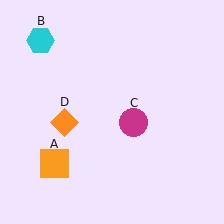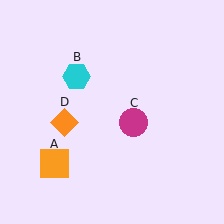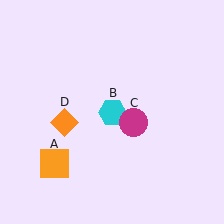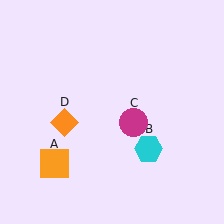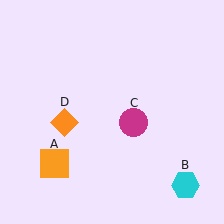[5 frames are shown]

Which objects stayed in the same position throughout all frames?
Orange square (object A) and magenta circle (object C) and orange diamond (object D) remained stationary.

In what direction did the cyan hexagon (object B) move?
The cyan hexagon (object B) moved down and to the right.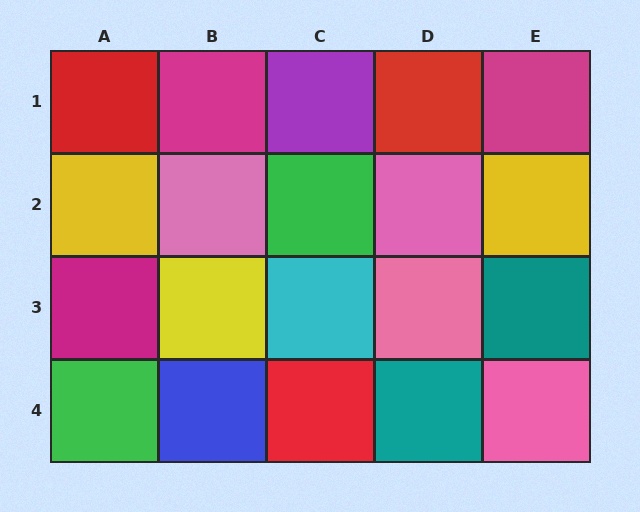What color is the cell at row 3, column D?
Pink.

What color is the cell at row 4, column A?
Green.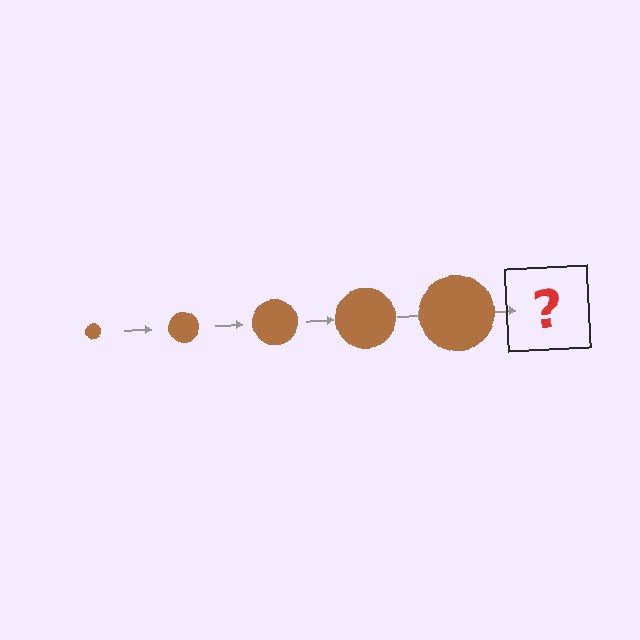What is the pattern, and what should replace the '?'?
The pattern is that the circle gets progressively larger each step. The '?' should be a brown circle, larger than the previous one.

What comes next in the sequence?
The next element should be a brown circle, larger than the previous one.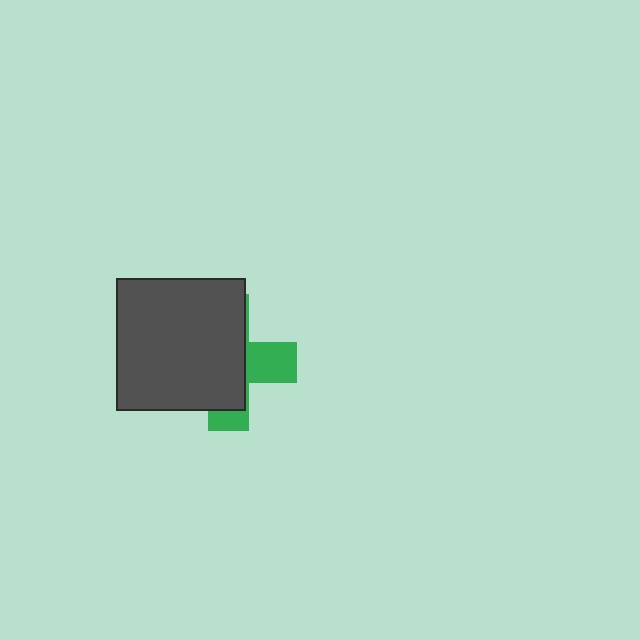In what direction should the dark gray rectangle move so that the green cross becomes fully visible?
The dark gray rectangle should move left. That is the shortest direction to clear the overlap and leave the green cross fully visible.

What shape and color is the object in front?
The object in front is a dark gray rectangle.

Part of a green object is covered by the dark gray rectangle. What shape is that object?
It is a cross.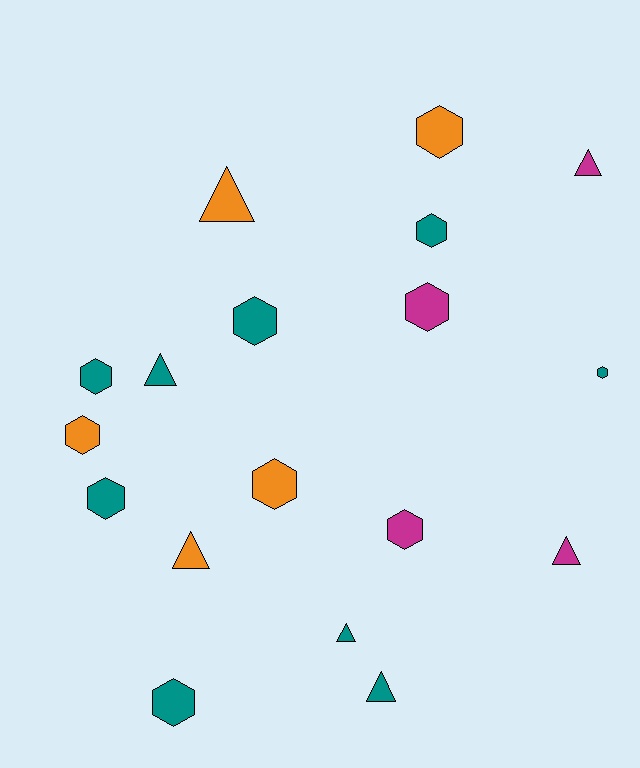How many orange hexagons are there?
There are 3 orange hexagons.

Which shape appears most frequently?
Hexagon, with 11 objects.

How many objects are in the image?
There are 18 objects.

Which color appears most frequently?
Teal, with 9 objects.